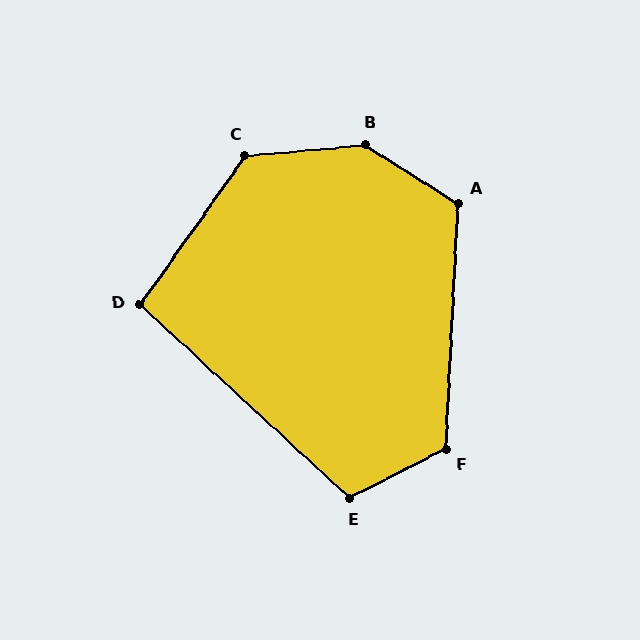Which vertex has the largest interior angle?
B, at approximately 143 degrees.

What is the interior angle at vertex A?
Approximately 119 degrees (obtuse).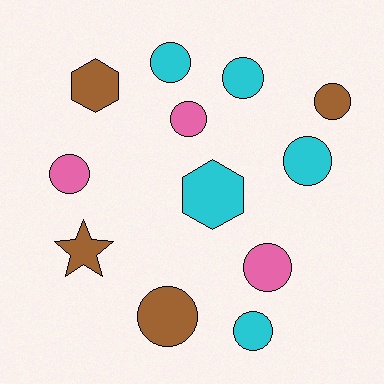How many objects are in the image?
There are 12 objects.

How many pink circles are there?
There are 3 pink circles.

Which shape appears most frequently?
Circle, with 9 objects.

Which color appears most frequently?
Cyan, with 5 objects.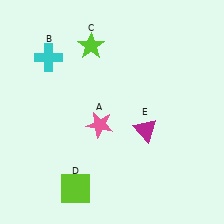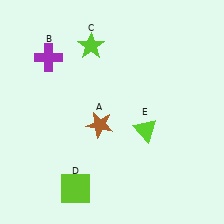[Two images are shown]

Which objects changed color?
A changed from pink to brown. B changed from cyan to purple. E changed from magenta to lime.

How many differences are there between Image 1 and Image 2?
There are 3 differences between the two images.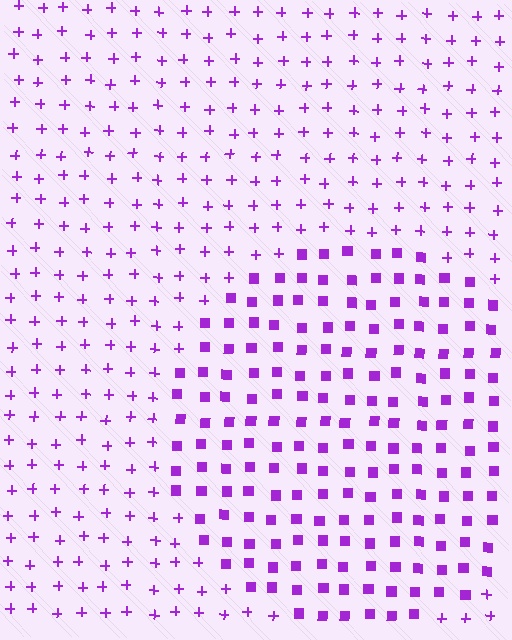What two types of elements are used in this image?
The image uses squares inside the circle region and plus signs outside it.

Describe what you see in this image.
The image is filled with small purple elements arranged in a uniform grid. A circle-shaped region contains squares, while the surrounding area contains plus signs. The boundary is defined purely by the change in element shape.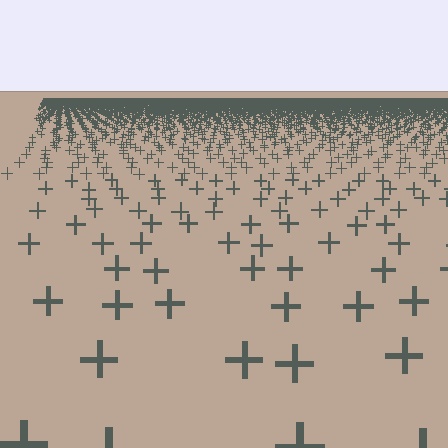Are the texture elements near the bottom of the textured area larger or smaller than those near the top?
Larger. Near the bottom, elements are closer to the viewer and appear at a bigger on-screen size.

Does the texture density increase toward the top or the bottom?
Density increases toward the top.